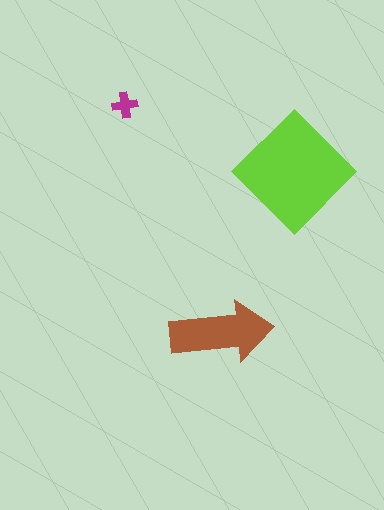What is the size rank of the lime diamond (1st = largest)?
1st.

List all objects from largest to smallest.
The lime diamond, the brown arrow, the magenta cross.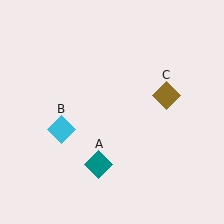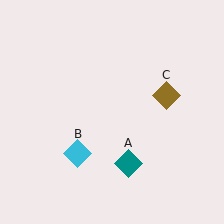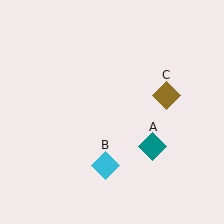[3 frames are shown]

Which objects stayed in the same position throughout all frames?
Brown diamond (object C) remained stationary.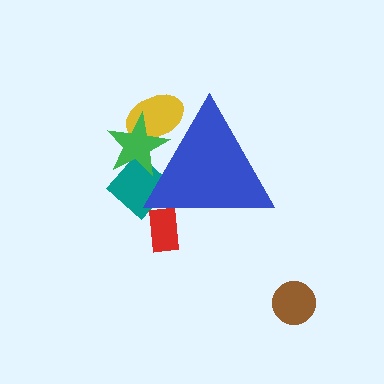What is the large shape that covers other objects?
A blue triangle.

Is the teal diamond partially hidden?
Yes, the teal diamond is partially hidden behind the blue triangle.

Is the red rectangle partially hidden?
Yes, the red rectangle is partially hidden behind the blue triangle.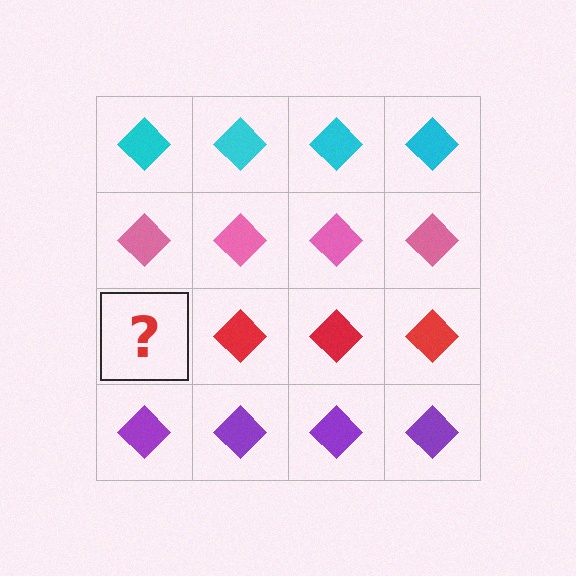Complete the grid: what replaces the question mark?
The question mark should be replaced with a red diamond.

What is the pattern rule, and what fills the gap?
The rule is that each row has a consistent color. The gap should be filled with a red diamond.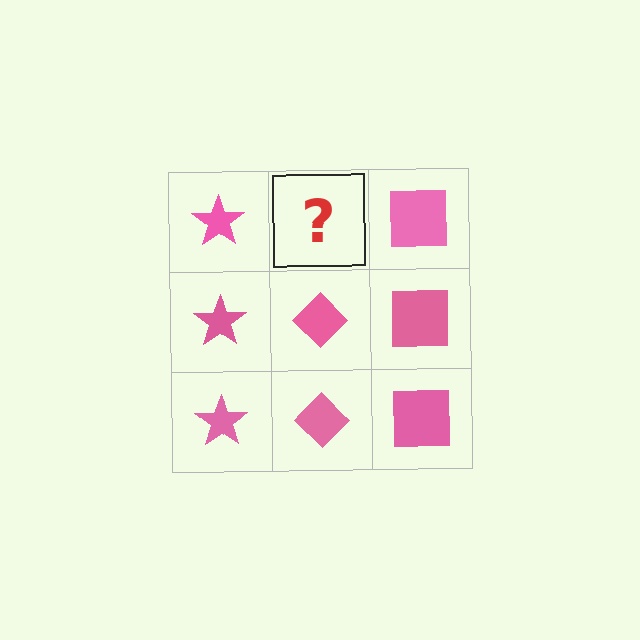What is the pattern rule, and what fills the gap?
The rule is that each column has a consistent shape. The gap should be filled with a pink diamond.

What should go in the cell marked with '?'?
The missing cell should contain a pink diamond.